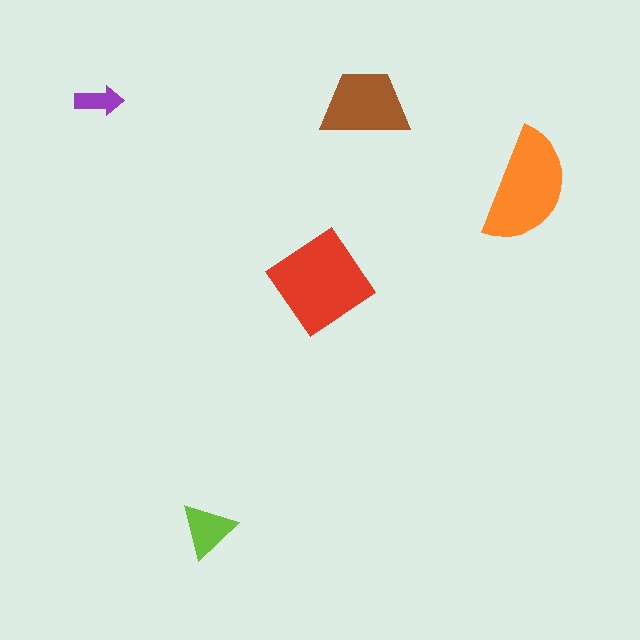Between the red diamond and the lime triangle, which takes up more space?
The red diamond.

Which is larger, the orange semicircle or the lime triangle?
The orange semicircle.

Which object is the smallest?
The purple arrow.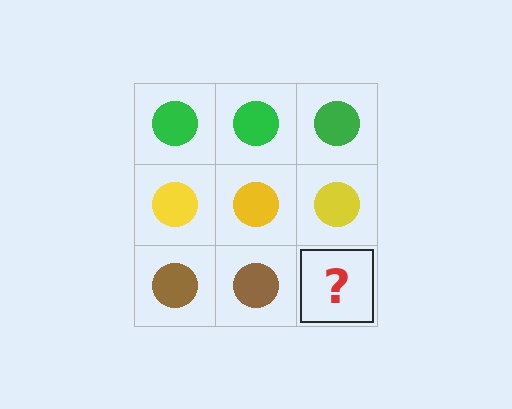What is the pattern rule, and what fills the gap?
The rule is that each row has a consistent color. The gap should be filled with a brown circle.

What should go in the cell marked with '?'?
The missing cell should contain a brown circle.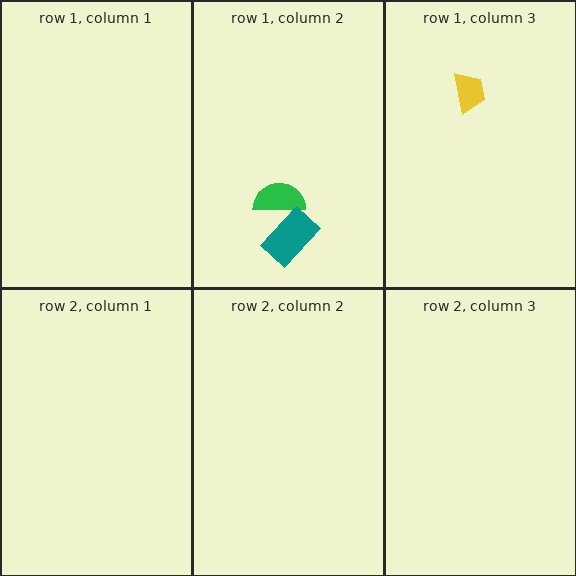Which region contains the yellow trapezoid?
The row 1, column 3 region.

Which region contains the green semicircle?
The row 1, column 2 region.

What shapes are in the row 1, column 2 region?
The green semicircle, the teal rectangle.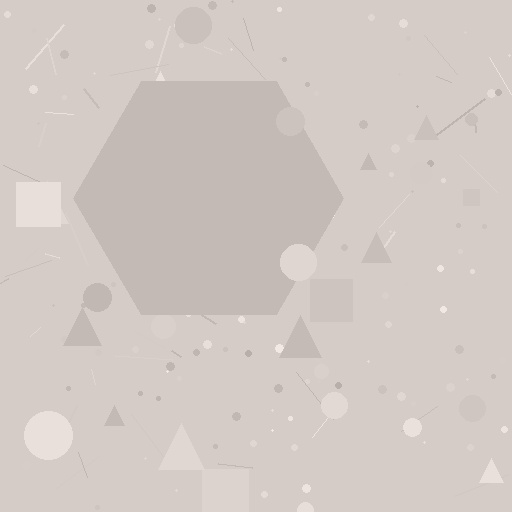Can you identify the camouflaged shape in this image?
The camouflaged shape is a hexagon.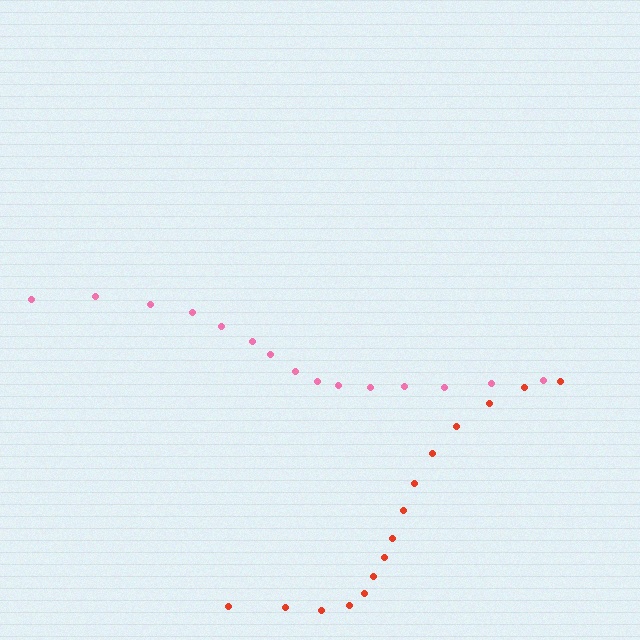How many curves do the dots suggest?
There are 2 distinct paths.